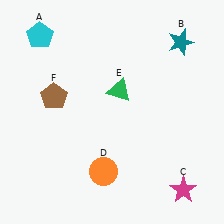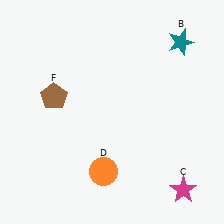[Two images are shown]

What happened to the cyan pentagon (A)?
The cyan pentagon (A) was removed in Image 2. It was in the top-left area of Image 1.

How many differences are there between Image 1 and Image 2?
There are 2 differences between the two images.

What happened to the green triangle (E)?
The green triangle (E) was removed in Image 2. It was in the top-right area of Image 1.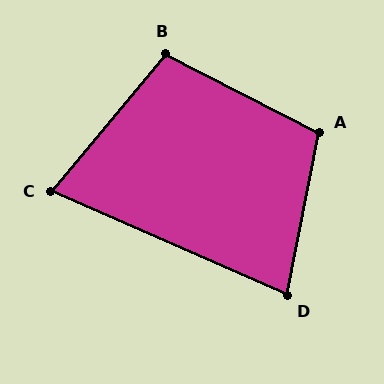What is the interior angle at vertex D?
Approximately 77 degrees (acute).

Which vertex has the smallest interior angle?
C, at approximately 74 degrees.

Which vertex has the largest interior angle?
A, at approximately 106 degrees.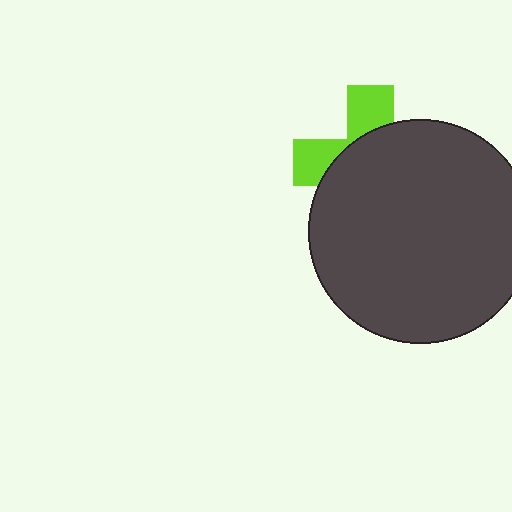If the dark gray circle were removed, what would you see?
You would see the complete lime cross.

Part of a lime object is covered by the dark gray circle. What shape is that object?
It is a cross.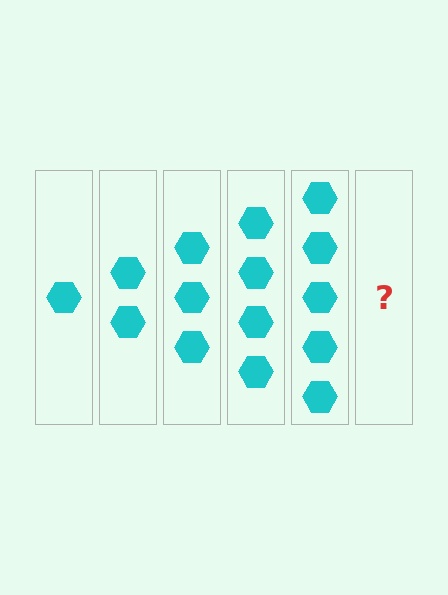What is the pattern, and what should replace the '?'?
The pattern is that each step adds one more hexagon. The '?' should be 6 hexagons.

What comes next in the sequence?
The next element should be 6 hexagons.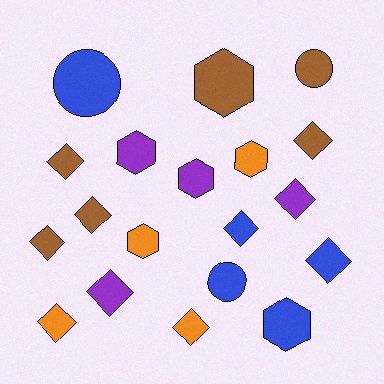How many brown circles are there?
There is 1 brown circle.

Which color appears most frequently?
Brown, with 6 objects.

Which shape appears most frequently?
Diamond, with 10 objects.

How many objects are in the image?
There are 19 objects.